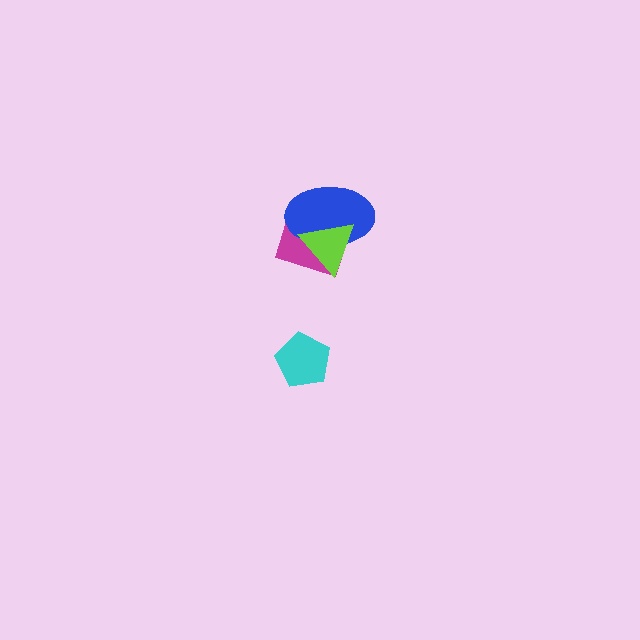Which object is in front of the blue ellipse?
The lime triangle is in front of the blue ellipse.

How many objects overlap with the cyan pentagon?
0 objects overlap with the cyan pentagon.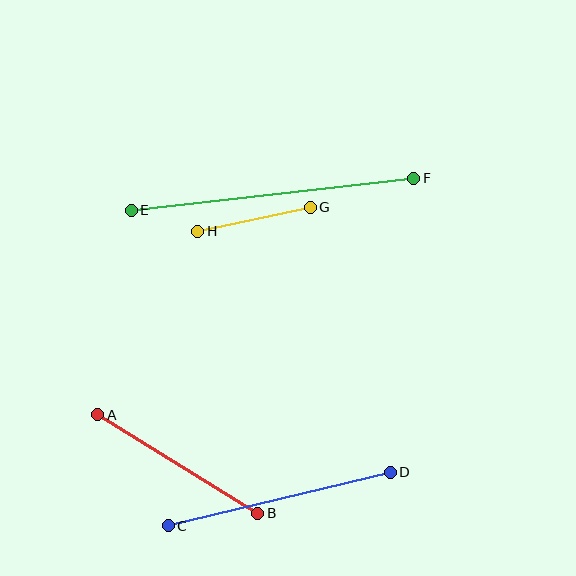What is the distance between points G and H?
The distance is approximately 115 pixels.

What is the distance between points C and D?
The distance is approximately 228 pixels.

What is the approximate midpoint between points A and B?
The midpoint is at approximately (178, 464) pixels.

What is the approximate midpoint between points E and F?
The midpoint is at approximately (273, 194) pixels.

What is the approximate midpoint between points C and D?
The midpoint is at approximately (279, 499) pixels.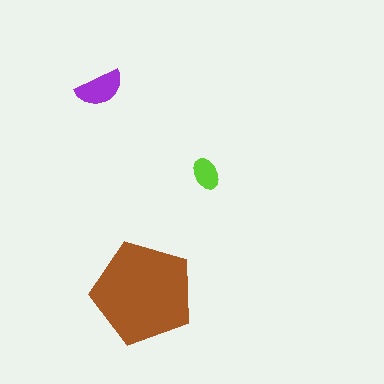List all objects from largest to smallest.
The brown pentagon, the purple semicircle, the lime ellipse.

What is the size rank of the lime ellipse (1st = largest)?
3rd.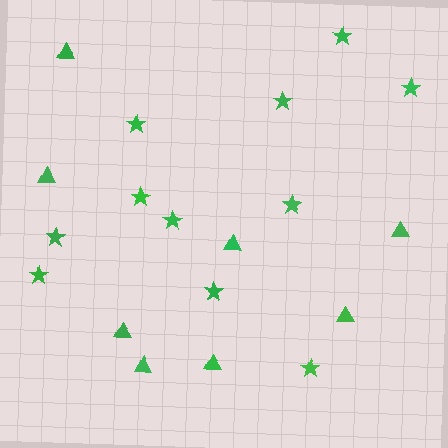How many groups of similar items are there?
There are 2 groups: one group of stars (11) and one group of triangles (8).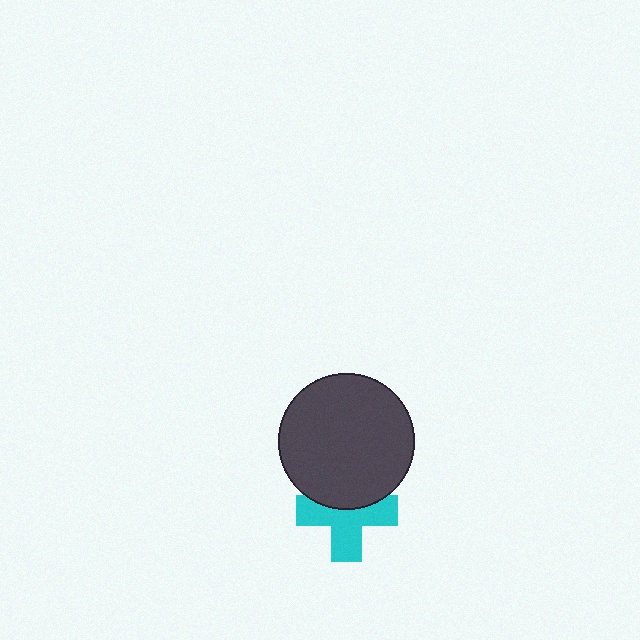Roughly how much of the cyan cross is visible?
About half of it is visible (roughly 63%).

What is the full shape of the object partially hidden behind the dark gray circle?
The partially hidden object is a cyan cross.